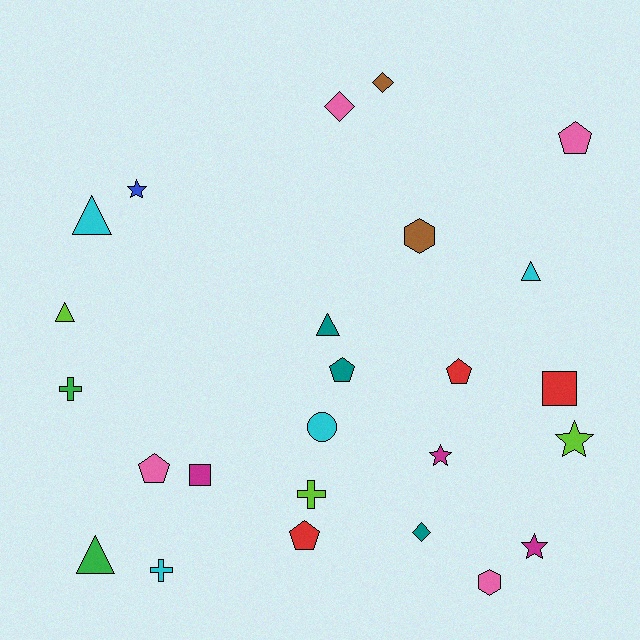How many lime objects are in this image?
There are 3 lime objects.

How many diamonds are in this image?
There are 3 diamonds.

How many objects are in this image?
There are 25 objects.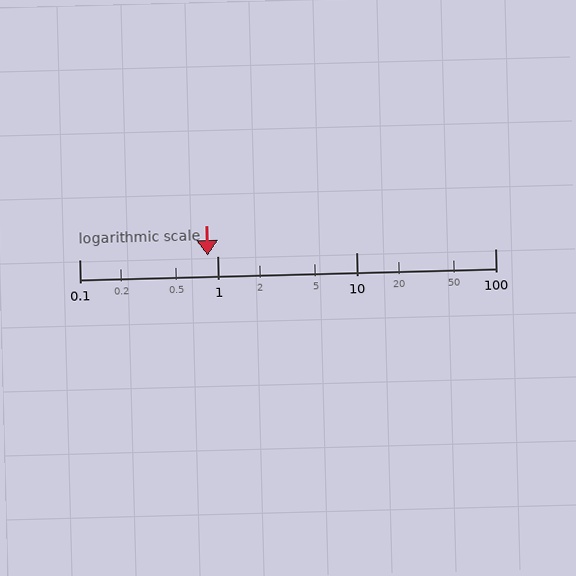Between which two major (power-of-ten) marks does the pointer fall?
The pointer is between 0.1 and 1.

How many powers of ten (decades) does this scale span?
The scale spans 3 decades, from 0.1 to 100.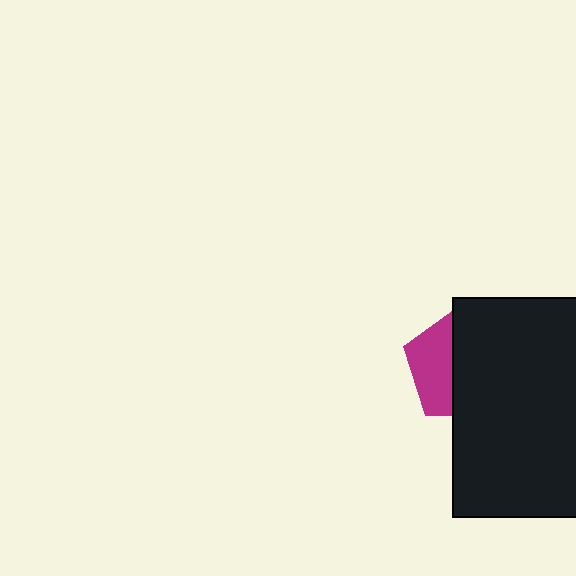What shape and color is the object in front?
The object in front is a black rectangle.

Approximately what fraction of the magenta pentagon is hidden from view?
Roughly 62% of the magenta pentagon is hidden behind the black rectangle.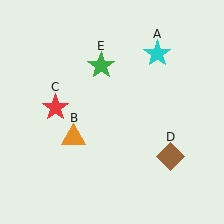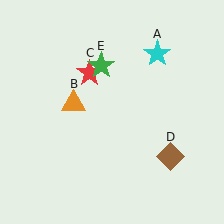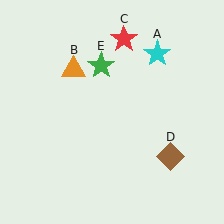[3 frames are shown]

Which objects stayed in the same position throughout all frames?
Cyan star (object A) and brown diamond (object D) and green star (object E) remained stationary.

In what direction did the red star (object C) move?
The red star (object C) moved up and to the right.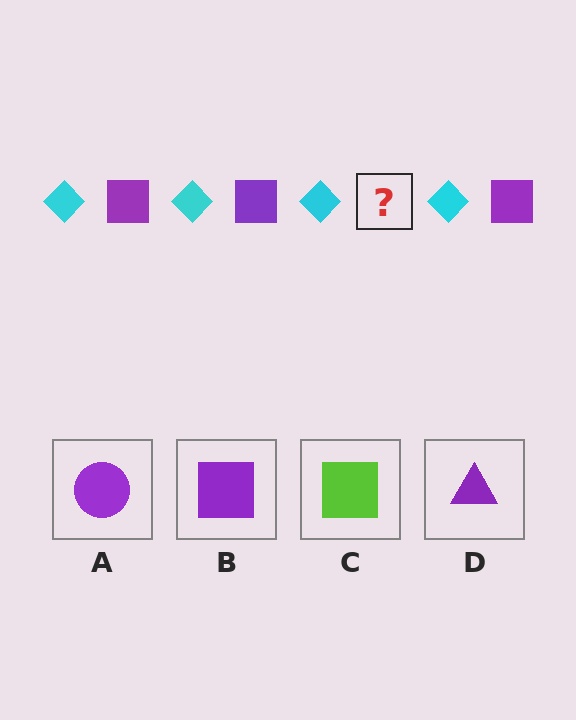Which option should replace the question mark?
Option B.